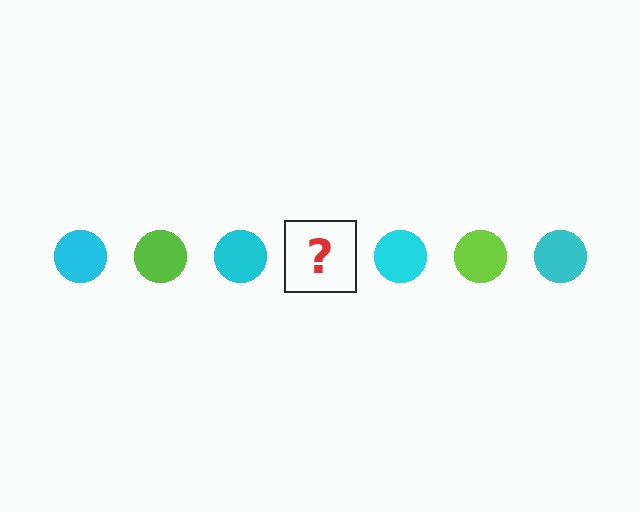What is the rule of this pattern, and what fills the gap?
The rule is that the pattern cycles through cyan, lime circles. The gap should be filled with a lime circle.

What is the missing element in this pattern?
The missing element is a lime circle.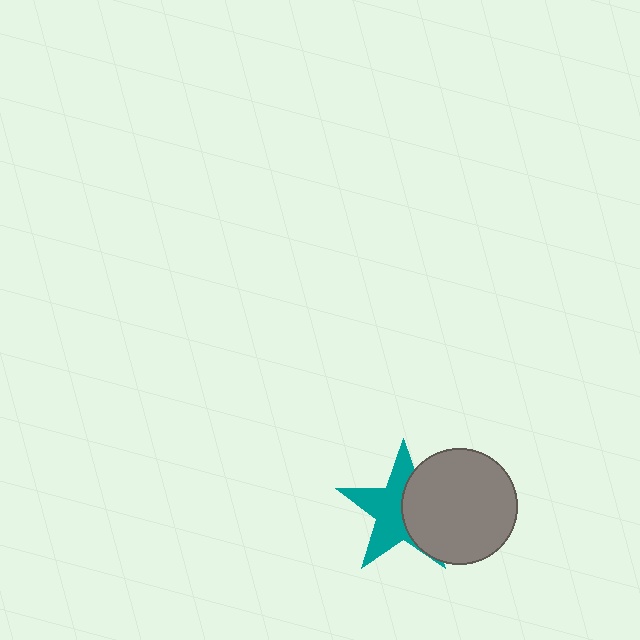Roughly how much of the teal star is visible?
About half of it is visible (roughly 56%).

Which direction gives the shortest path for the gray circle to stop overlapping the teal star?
Moving right gives the shortest separation.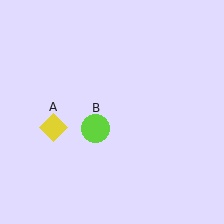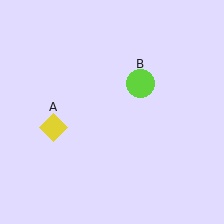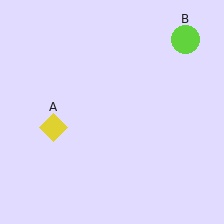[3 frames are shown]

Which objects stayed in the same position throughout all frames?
Yellow diamond (object A) remained stationary.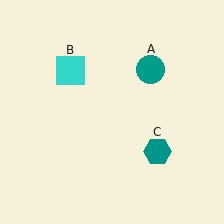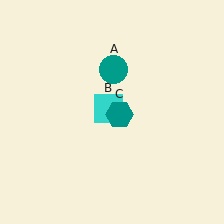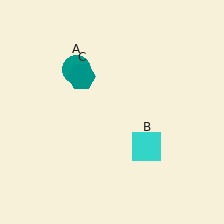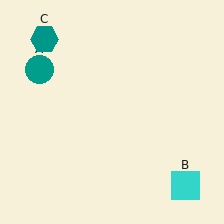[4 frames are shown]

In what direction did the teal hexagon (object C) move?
The teal hexagon (object C) moved up and to the left.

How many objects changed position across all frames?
3 objects changed position: teal circle (object A), cyan square (object B), teal hexagon (object C).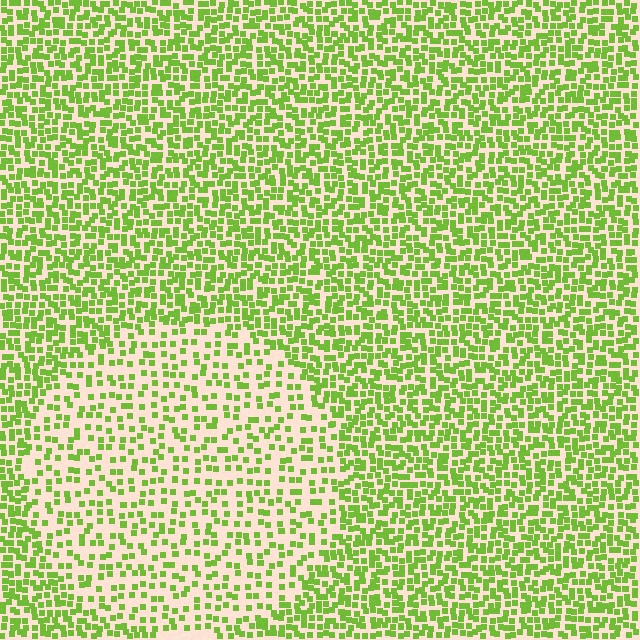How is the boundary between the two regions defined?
The boundary is defined by a change in element density (approximately 2.0x ratio). All elements are the same color, size, and shape.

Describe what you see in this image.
The image contains small lime elements arranged at two different densities. A circle-shaped region is visible where the elements are less densely packed than the surrounding area.